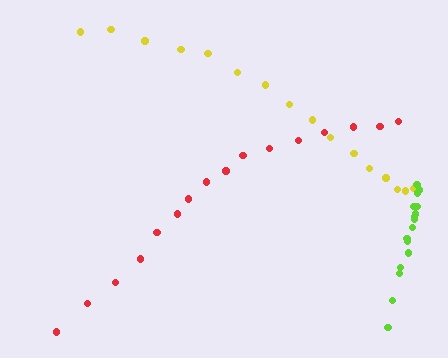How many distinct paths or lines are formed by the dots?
There are 3 distinct paths.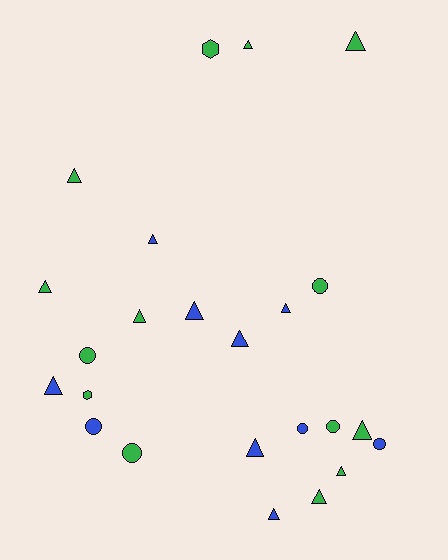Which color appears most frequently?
Green, with 14 objects.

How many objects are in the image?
There are 24 objects.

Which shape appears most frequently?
Triangle, with 15 objects.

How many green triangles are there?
There are 8 green triangles.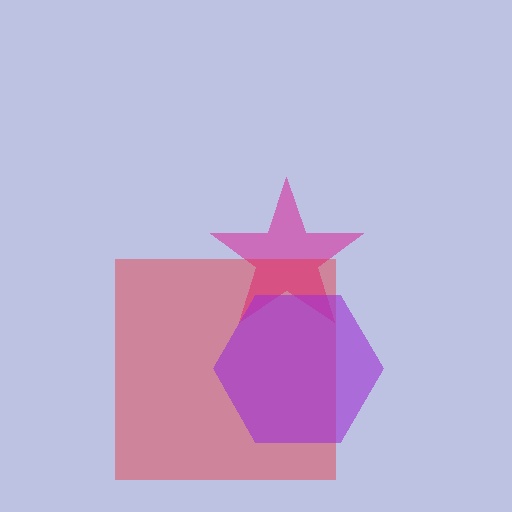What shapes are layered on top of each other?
The layered shapes are: a magenta star, a red square, a purple hexagon.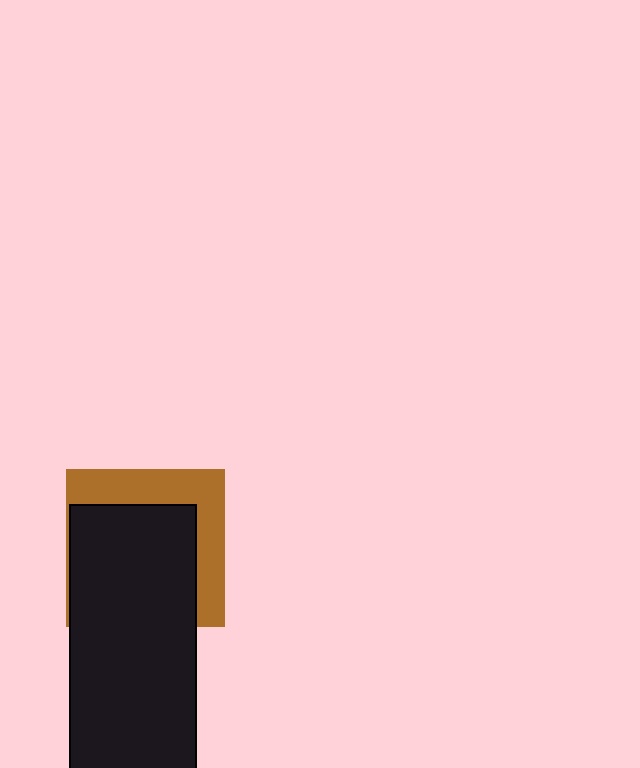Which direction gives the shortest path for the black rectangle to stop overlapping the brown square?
Moving toward the lower-left gives the shortest separation.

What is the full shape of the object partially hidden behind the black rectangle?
The partially hidden object is a brown square.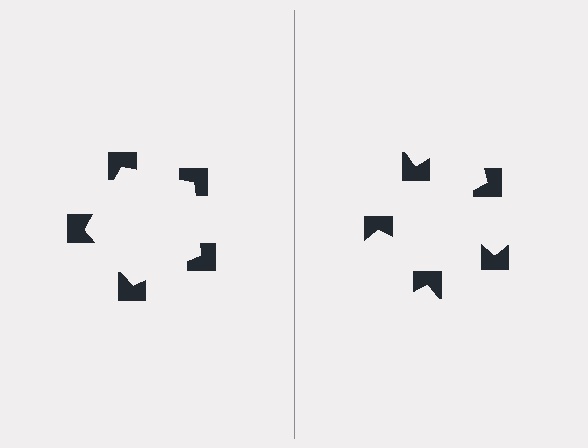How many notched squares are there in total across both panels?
10 — 5 on each side.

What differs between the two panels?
The notched squares are positioned identically on both sides; only the wedge orientations differ. On the left they align to a pentagon; on the right they are misaligned.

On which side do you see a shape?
An illusory pentagon appears on the left side. On the right side the wedge cuts are rotated, so no coherent shape forms.